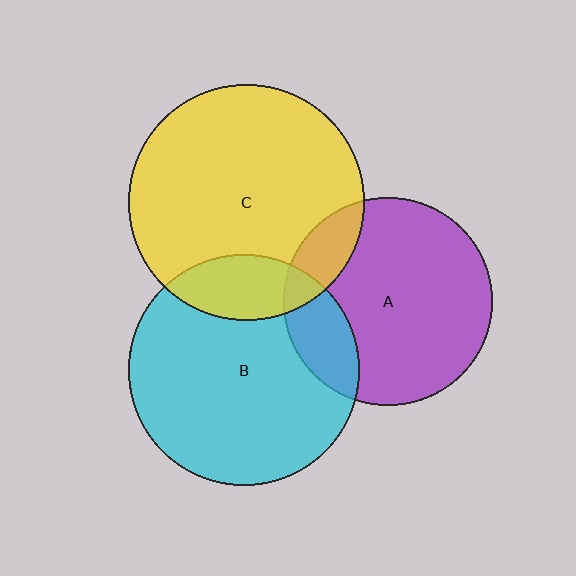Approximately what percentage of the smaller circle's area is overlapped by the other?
Approximately 15%.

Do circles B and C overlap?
Yes.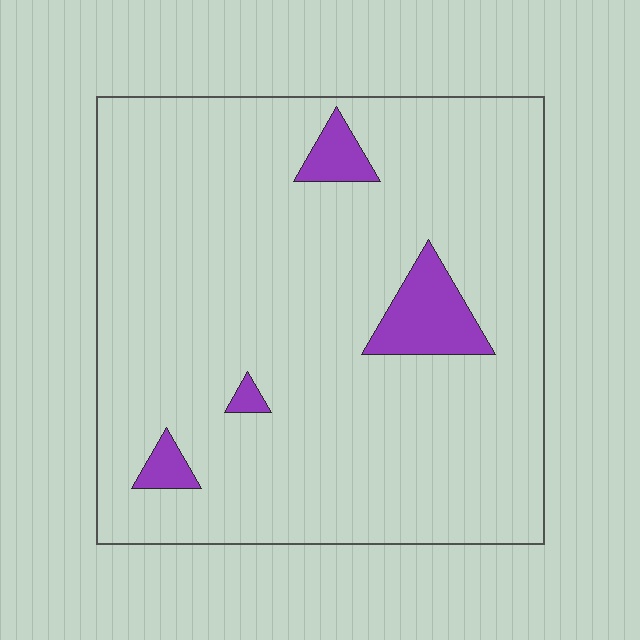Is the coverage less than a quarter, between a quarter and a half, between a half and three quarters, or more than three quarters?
Less than a quarter.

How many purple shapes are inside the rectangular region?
4.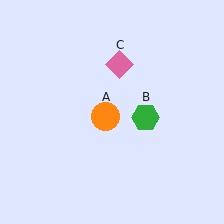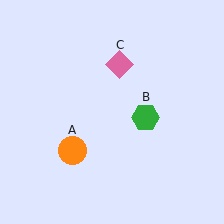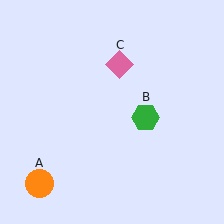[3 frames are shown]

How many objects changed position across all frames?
1 object changed position: orange circle (object A).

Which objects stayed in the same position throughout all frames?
Green hexagon (object B) and pink diamond (object C) remained stationary.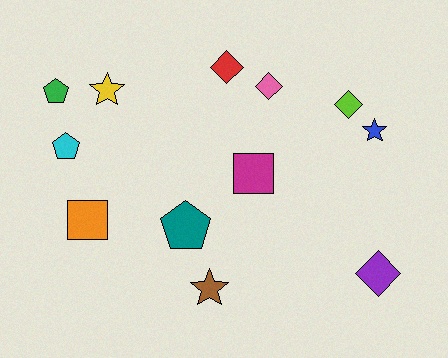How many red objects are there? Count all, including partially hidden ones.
There is 1 red object.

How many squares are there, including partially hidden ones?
There are 2 squares.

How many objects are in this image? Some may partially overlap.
There are 12 objects.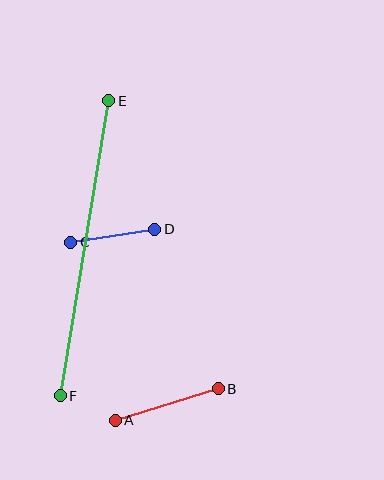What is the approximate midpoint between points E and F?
The midpoint is at approximately (85, 248) pixels.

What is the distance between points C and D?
The distance is approximately 85 pixels.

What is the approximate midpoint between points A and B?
The midpoint is at approximately (167, 404) pixels.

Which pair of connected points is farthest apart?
Points E and F are farthest apart.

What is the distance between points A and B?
The distance is approximately 108 pixels.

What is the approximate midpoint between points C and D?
The midpoint is at approximately (113, 236) pixels.